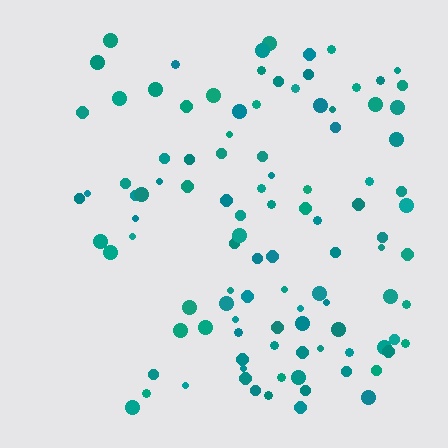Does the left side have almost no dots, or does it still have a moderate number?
Still a moderate number, just noticeably fewer than the right.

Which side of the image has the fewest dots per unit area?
The left.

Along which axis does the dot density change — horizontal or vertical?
Horizontal.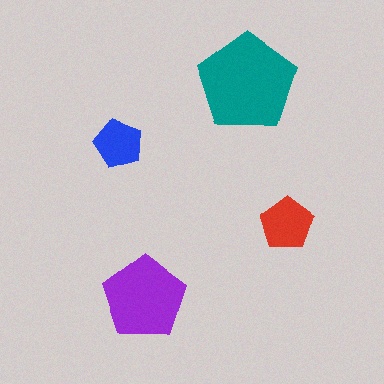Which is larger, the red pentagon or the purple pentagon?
The purple one.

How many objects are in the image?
There are 4 objects in the image.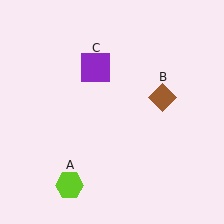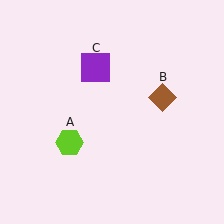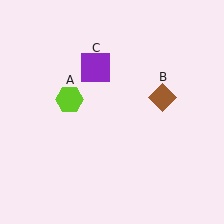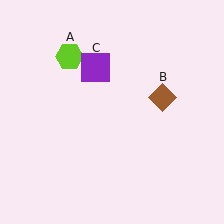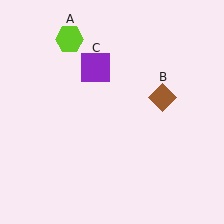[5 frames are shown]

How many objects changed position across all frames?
1 object changed position: lime hexagon (object A).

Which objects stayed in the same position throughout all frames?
Brown diamond (object B) and purple square (object C) remained stationary.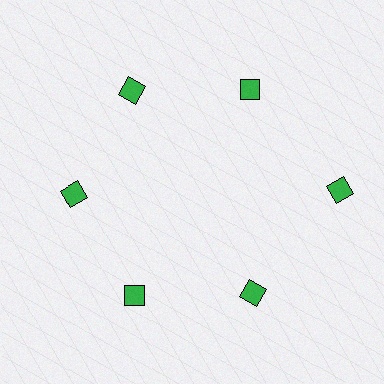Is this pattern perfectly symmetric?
No. The 6 green diamonds are arranged in a ring, but one element near the 3 o'clock position is pushed outward from the center, breaking the 6-fold rotational symmetry.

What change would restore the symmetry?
The symmetry would be restored by moving it inward, back onto the ring so that all 6 diamonds sit at equal angles and equal distance from the center.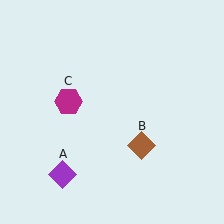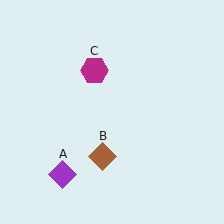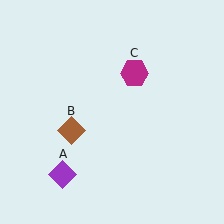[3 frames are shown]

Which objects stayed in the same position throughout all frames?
Purple diamond (object A) remained stationary.